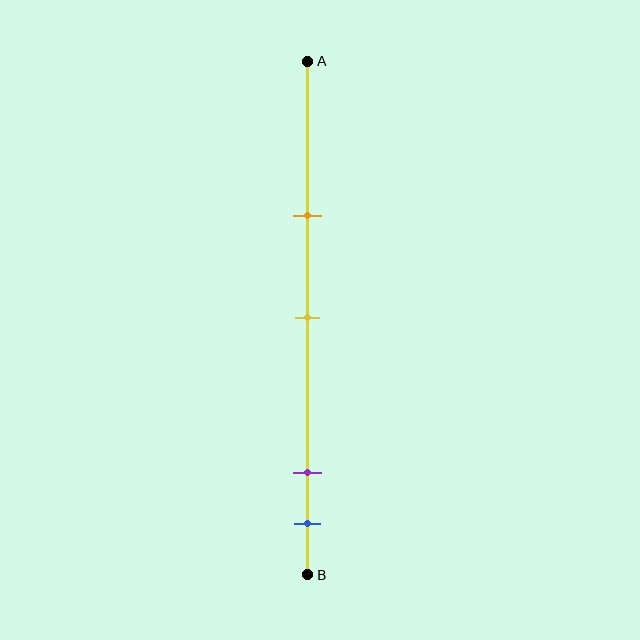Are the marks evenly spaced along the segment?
No, the marks are not evenly spaced.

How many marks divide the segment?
There are 4 marks dividing the segment.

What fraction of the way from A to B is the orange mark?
The orange mark is approximately 30% (0.3) of the way from A to B.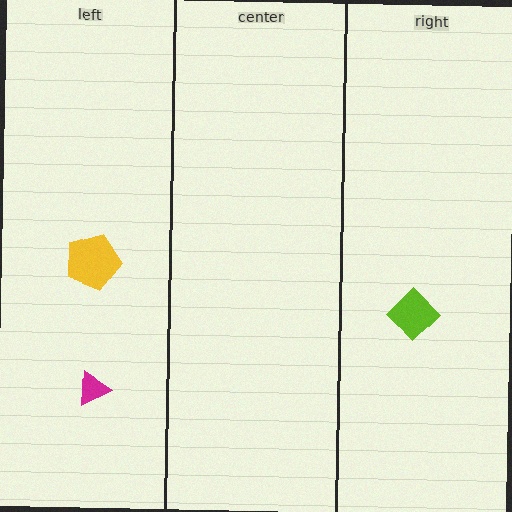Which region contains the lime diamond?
The right region.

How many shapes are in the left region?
2.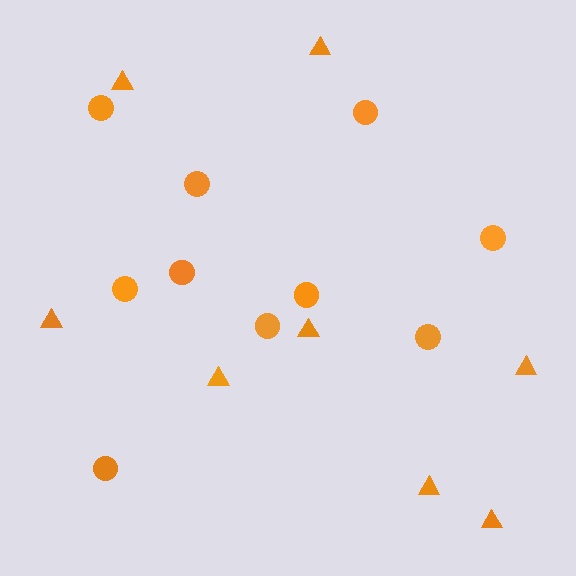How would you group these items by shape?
There are 2 groups: one group of circles (10) and one group of triangles (8).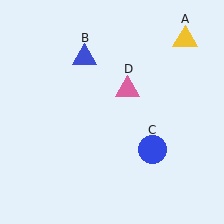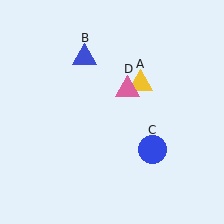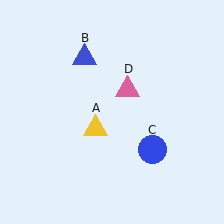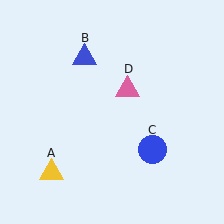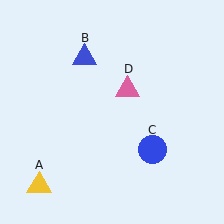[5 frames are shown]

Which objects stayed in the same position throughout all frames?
Blue triangle (object B) and blue circle (object C) and pink triangle (object D) remained stationary.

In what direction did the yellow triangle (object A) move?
The yellow triangle (object A) moved down and to the left.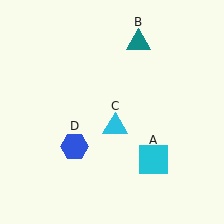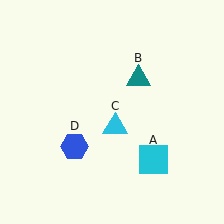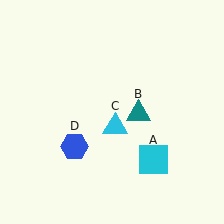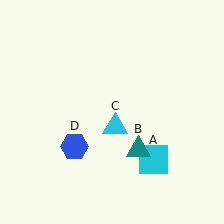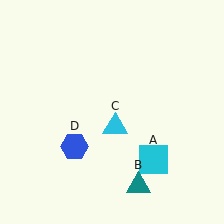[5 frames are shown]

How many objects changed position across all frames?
1 object changed position: teal triangle (object B).